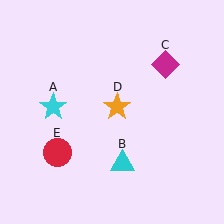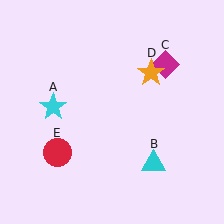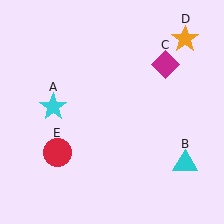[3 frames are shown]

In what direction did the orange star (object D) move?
The orange star (object D) moved up and to the right.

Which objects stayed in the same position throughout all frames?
Cyan star (object A) and magenta diamond (object C) and red circle (object E) remained stationary.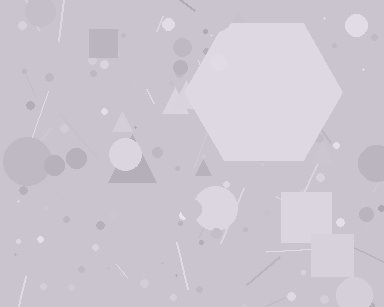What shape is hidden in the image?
A hexagon is hidden in the image.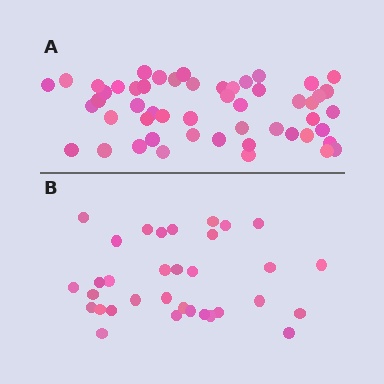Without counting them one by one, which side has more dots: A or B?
Region A (the top region) has more dots.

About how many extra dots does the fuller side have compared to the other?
Region A has approximately 20 more dots than region B.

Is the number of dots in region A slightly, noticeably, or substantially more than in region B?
Region A has substantially more. The ratio is roughly 1.6 to 1.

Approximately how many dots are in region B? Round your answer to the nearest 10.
About 30 dots. (The exact count is 33, which rounds to 30.)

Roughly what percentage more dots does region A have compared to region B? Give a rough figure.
About 60% more.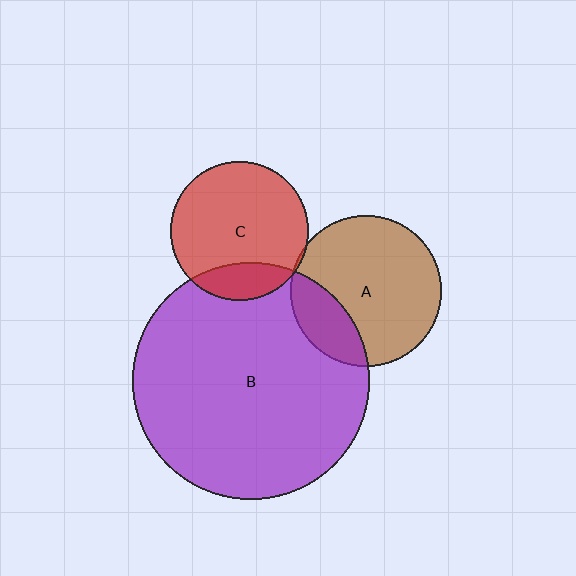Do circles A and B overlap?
Yes.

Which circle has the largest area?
Circle B (purple).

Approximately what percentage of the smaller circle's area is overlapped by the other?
Approximately 25%.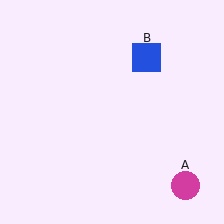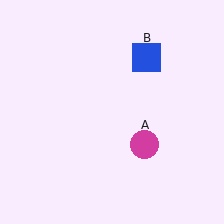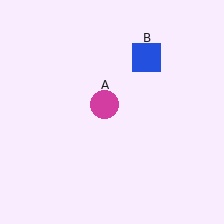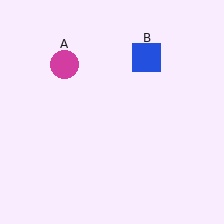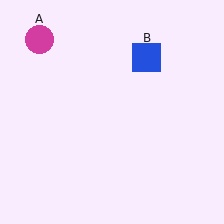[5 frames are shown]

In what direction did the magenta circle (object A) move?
The magenta circle (object A) moved up and to the left.